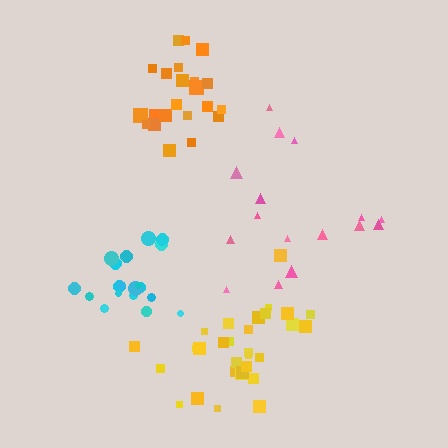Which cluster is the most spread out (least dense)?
Pink.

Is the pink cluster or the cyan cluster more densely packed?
Cyan.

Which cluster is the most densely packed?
Orange.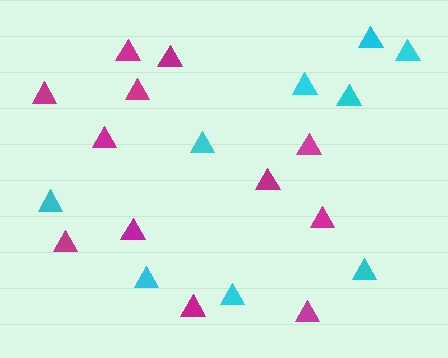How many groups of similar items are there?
There are 2 groups: one group of cyan triangles (9) and one group of magenta triangles (12).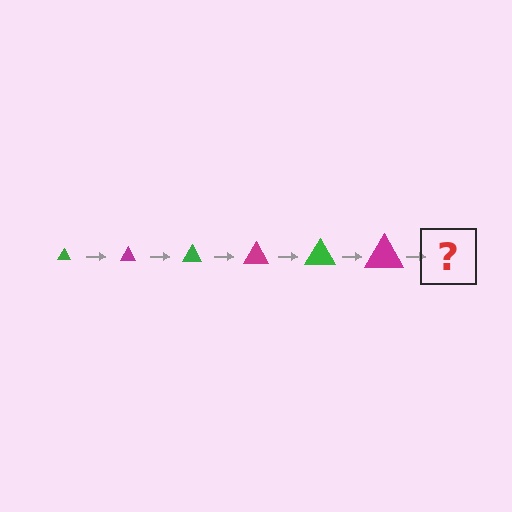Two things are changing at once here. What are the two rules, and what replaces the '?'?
The two rules are that the triangle grows larger each step and the color cycles through green and magenta. The '?' should be a green triangle, larger than the previous one.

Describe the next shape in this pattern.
It should be a green triangle, larger than the previous one.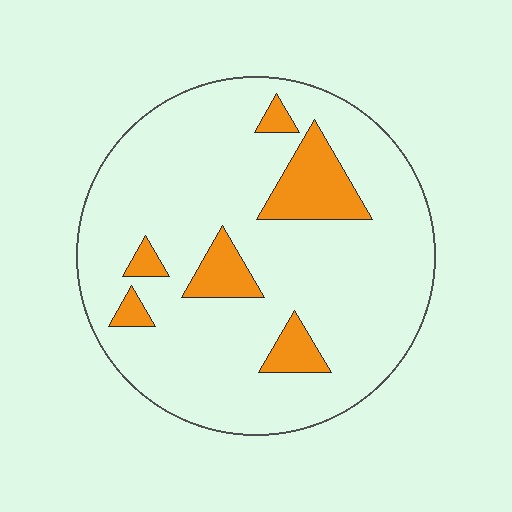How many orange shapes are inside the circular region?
6.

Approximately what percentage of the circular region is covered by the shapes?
Approximately 15%.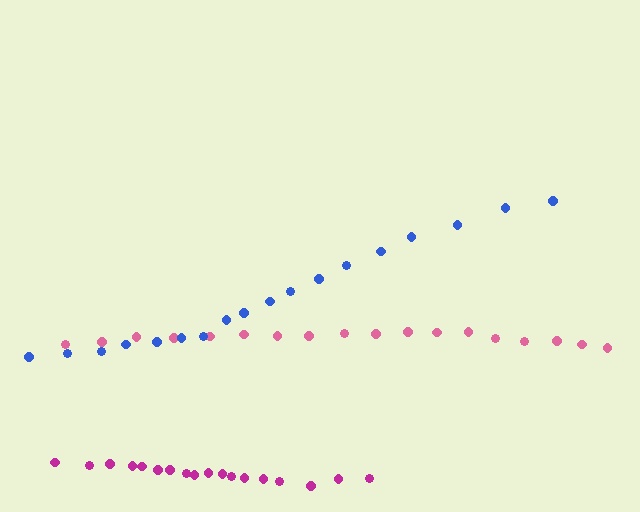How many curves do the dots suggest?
There are 3 distinct paths.